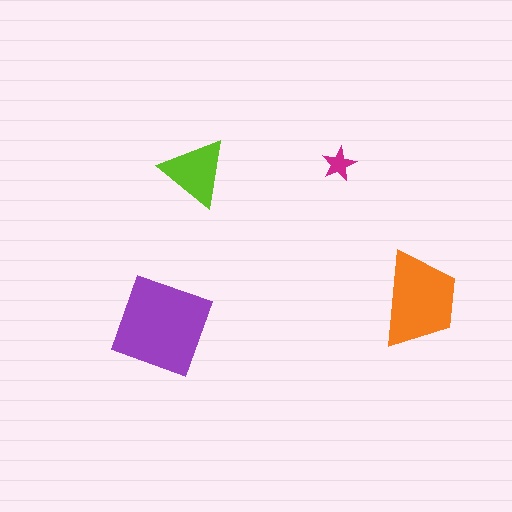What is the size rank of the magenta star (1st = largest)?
4th.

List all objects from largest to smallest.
The purple square, the orange trapezoid, the lime triangle, the magenta star.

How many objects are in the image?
There are 4 objects in the image.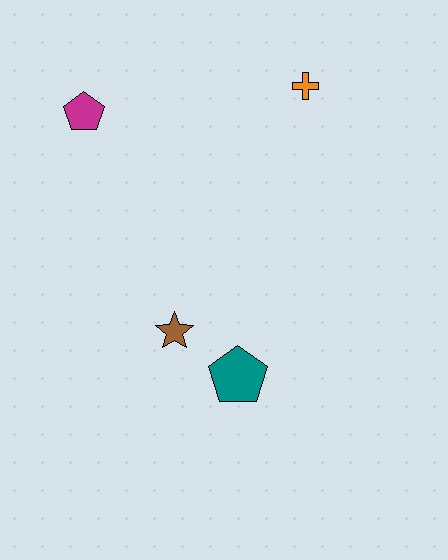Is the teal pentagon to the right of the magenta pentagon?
Yes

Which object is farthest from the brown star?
The orange cross is farthest from the brown star.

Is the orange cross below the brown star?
No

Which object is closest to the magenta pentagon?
The orange cross is closest to the magenta pentagon.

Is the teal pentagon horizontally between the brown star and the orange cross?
Yes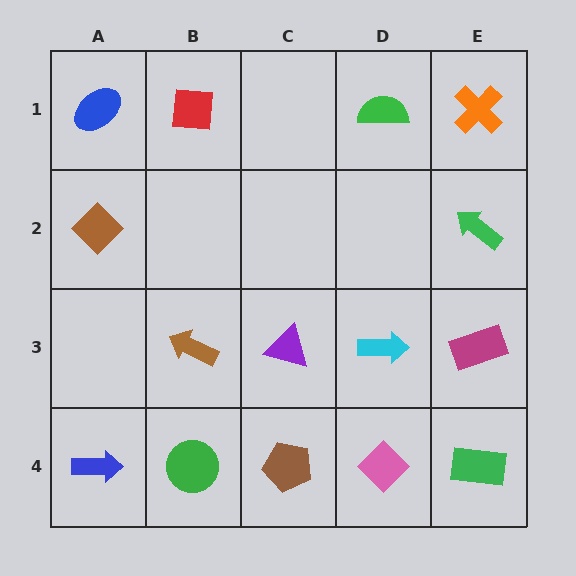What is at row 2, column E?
A green arrow.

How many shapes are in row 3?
4 shapes.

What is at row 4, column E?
A green rectangle.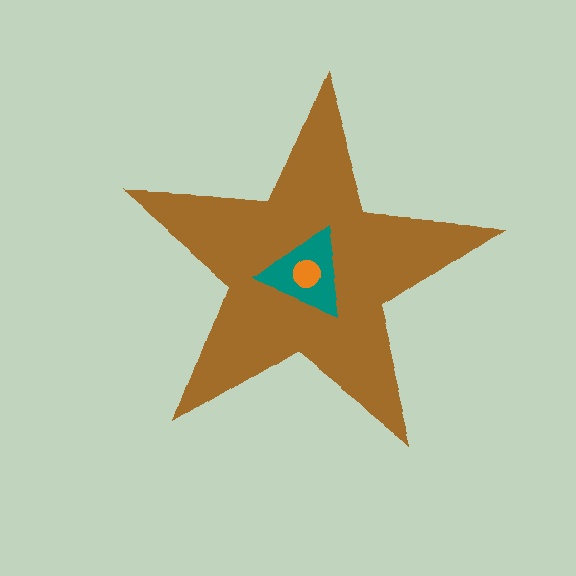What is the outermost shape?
The brown star.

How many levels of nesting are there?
3.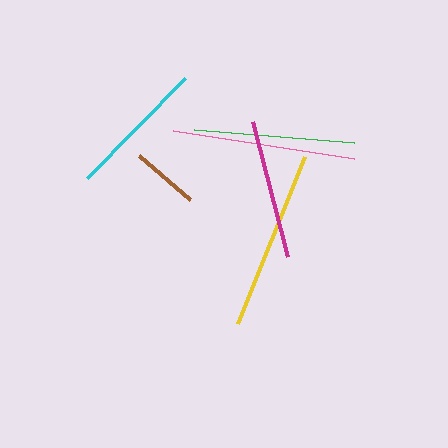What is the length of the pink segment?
The pink segment is approximately 183 pixels long.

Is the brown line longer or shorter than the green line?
The green line is longer than the brown line.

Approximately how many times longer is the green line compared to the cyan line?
The green line is approximately 1.1 times the length of the cyan line.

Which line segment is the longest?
The pink line is the longest at approximately 183 pixels.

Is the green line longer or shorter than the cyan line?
The green line is longer than the cyan line.